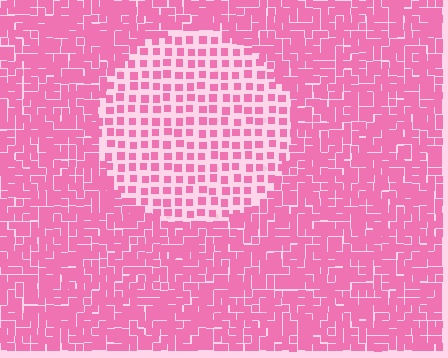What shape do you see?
I see a circle.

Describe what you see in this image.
The image contains small pink elements arranged at two different densities. A circle-shaped region is visible where the elements are less densely packed than the surrounding area.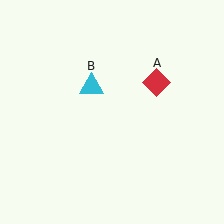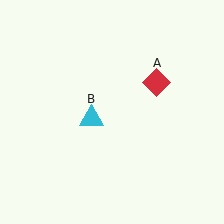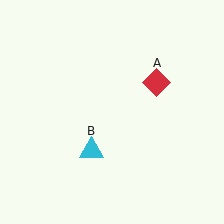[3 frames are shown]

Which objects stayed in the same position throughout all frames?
Red diamond (object A) remained stationary.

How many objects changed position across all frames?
1 object changed position: cyan triangle (object B).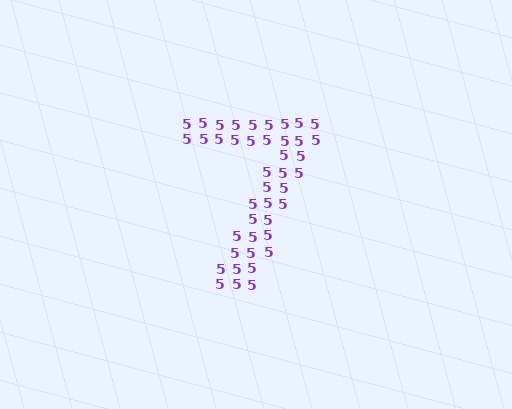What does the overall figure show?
The overall figure shows the digit 7.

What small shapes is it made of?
It is made of small digit 5's.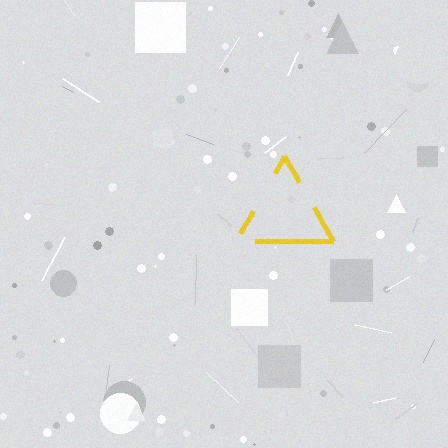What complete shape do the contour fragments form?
The contour fragments form a triangle.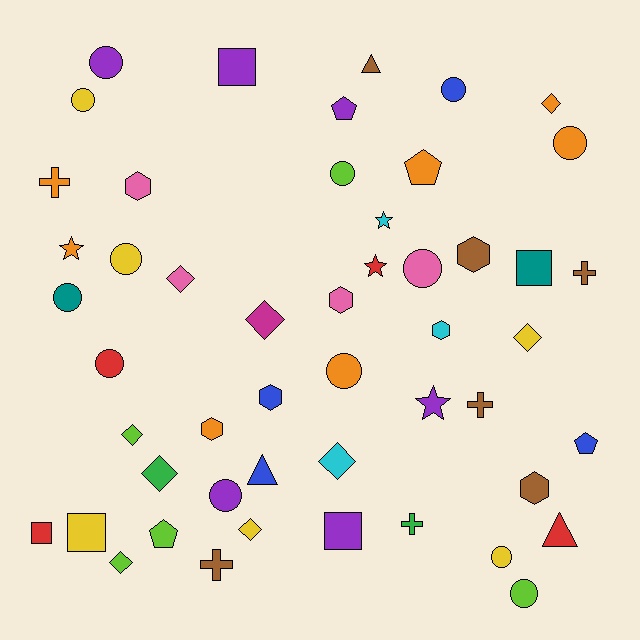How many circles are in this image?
There are 13 circles.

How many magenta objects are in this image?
There is 1 magenta object.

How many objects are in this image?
There are 50 objects.